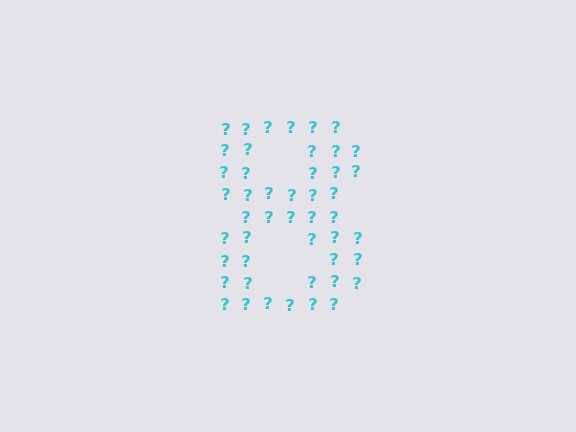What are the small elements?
The small elements are question marks.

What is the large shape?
The large shape is the digit 8.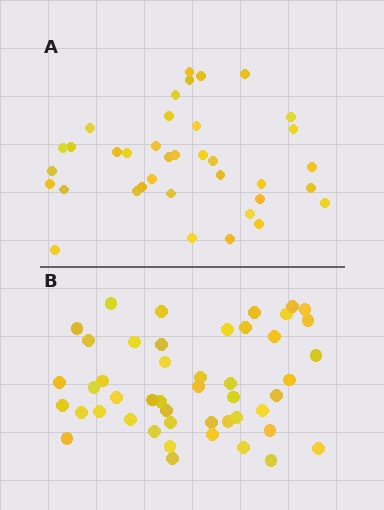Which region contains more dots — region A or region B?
Region B (the bottom region) has more dots.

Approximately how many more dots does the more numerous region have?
Region B has roughly 10 or so more dots than region A.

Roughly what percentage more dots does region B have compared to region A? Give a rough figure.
About 25% more.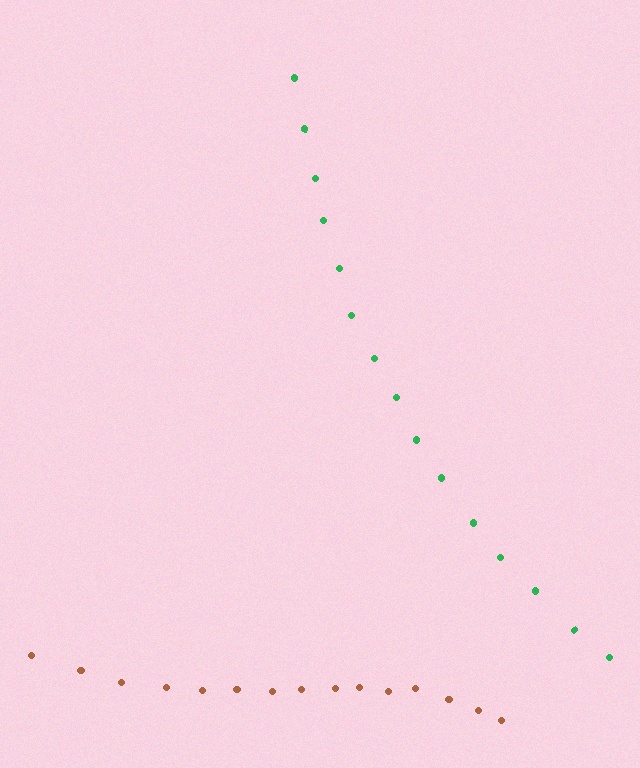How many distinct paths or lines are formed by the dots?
There are 2 distinct paths.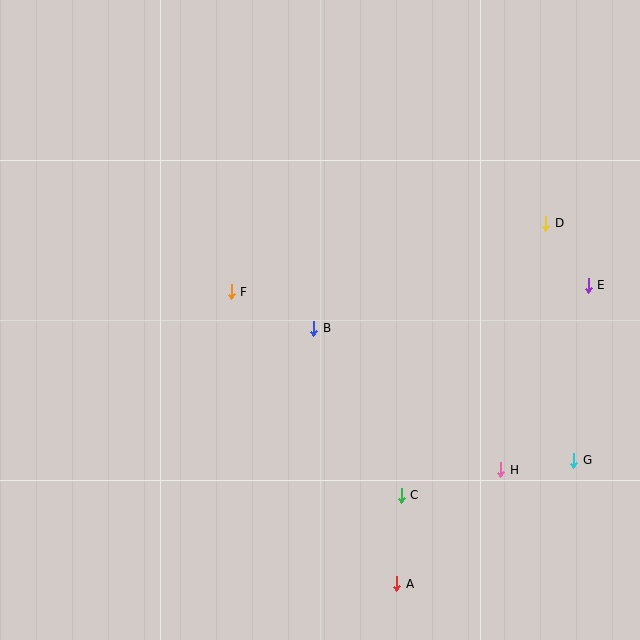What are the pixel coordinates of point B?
Point B is at (314, 328).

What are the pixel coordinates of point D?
Point D is at (546, 223).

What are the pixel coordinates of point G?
Point G is at (574, 460).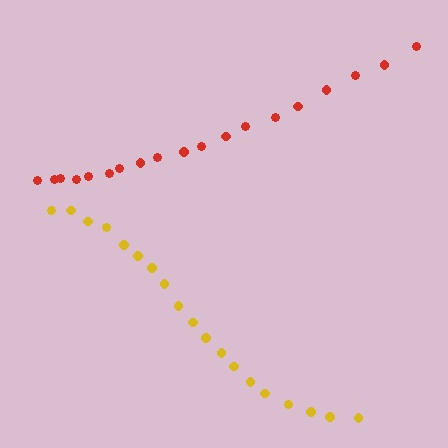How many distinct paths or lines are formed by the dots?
There are 2 distinct paths.